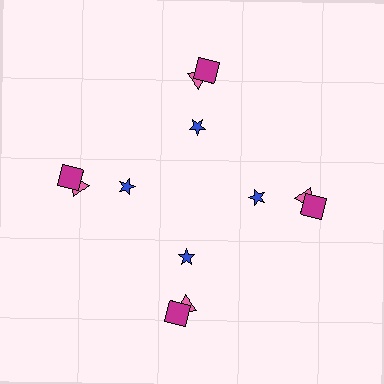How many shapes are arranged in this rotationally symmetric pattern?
There are 12 shapes, arranged in 4 groups of 3.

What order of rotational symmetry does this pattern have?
This pattern has 4-fold rotational symmetry.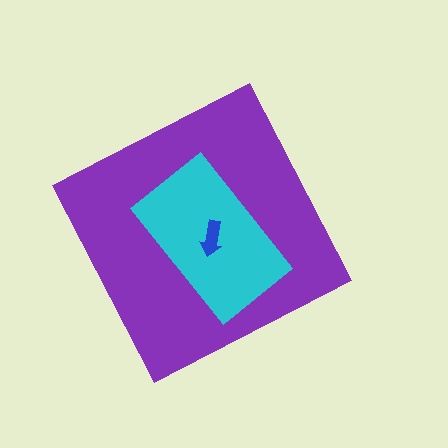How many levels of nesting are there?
3.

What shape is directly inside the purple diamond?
The cyan rectangle.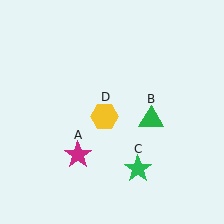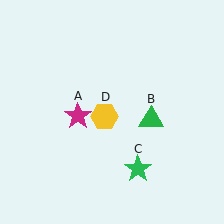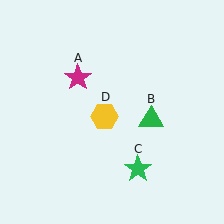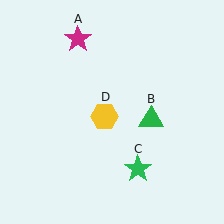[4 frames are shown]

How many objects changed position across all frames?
1 object changed position: magenta star (object A).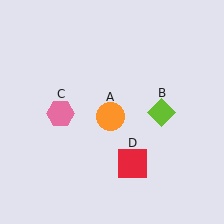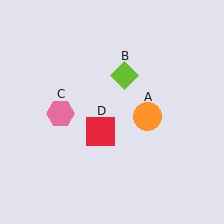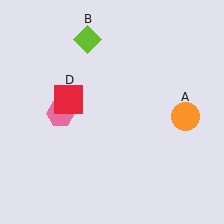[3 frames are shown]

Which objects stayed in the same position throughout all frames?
Pink hexagon (object C) remained stationary.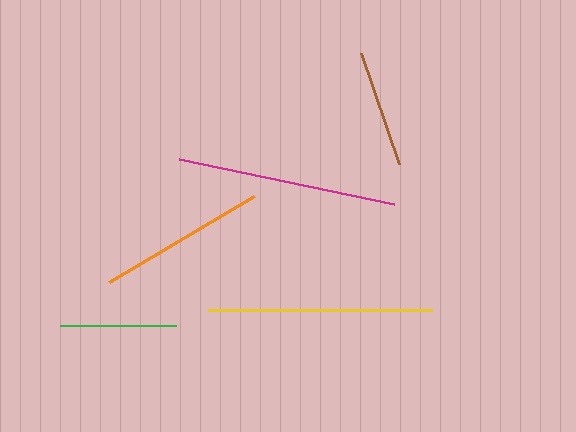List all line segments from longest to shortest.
From longest to shortest: yellow, magenta, orange, brown, green.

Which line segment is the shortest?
The green line is the shortest at approximately 115 pixels.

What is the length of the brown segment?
The brown segment is approximately 117 pixels long.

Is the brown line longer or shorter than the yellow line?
The yellow line is longer than the brown line.